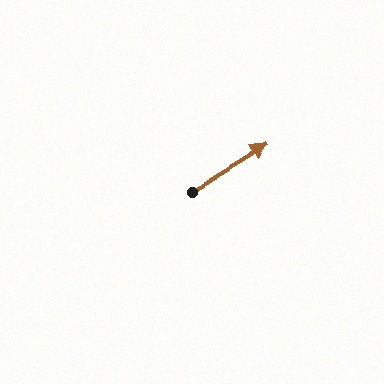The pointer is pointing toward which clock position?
Roughly 2 o'clock.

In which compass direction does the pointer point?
Northeast.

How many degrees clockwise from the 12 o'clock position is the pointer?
Approximately 59 degrees.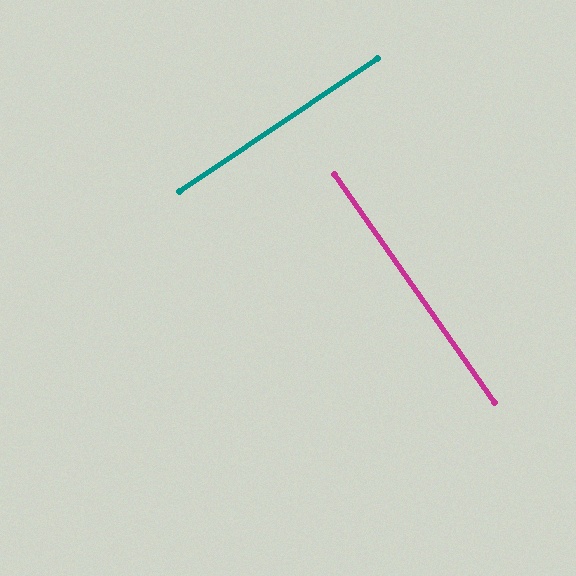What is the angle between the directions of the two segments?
Approximately 89 degrees.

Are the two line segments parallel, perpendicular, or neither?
Perpendicular — they meet at approximately 89°.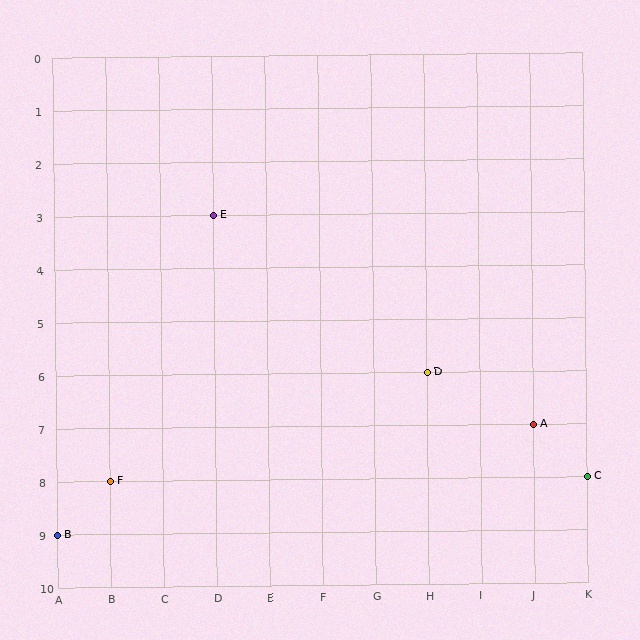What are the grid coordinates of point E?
Point E is at grid coordinates (D, 3).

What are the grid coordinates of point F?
Point F is at grid coordinates (B, 8).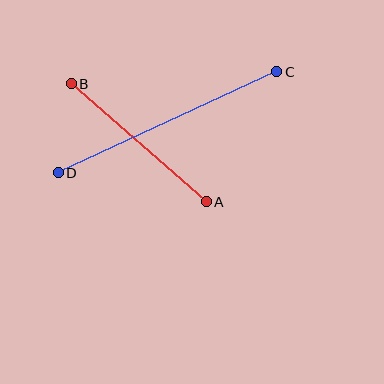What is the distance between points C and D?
The distance is approximately 241 pixels.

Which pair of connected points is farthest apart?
Points C and D are farthest apart.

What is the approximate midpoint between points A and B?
The midpoint is at approximately (139, 143) pixels.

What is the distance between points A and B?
The distance is approximately 179 pixels.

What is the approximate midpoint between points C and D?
The midpoint is at approximately (168, 122) pixels.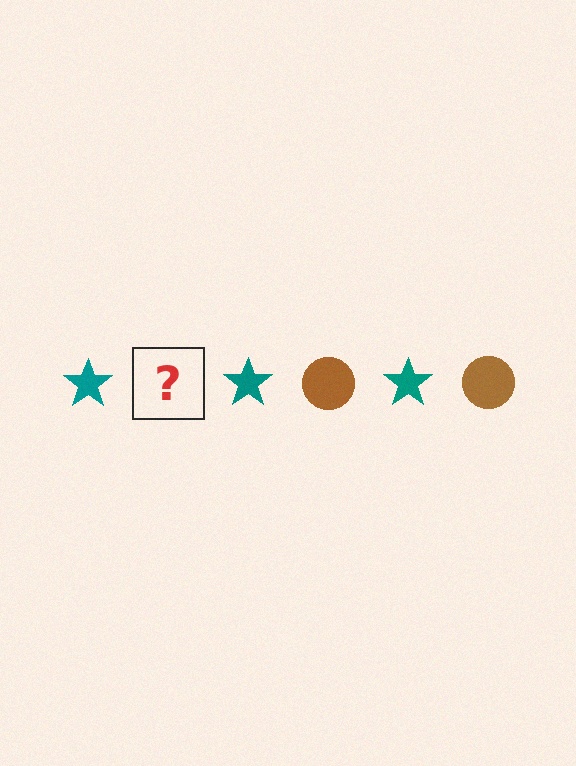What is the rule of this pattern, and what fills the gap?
The rule is that the pattern alternates between teal star and brown circle. The gap should be filled with a brown circle.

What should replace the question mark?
The question mark should be replaced with a brown circle.